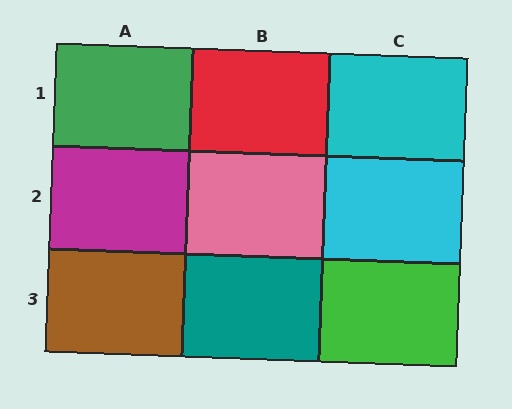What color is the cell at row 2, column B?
Pink.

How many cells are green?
2 cells are green.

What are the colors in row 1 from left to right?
Green, red, cyan.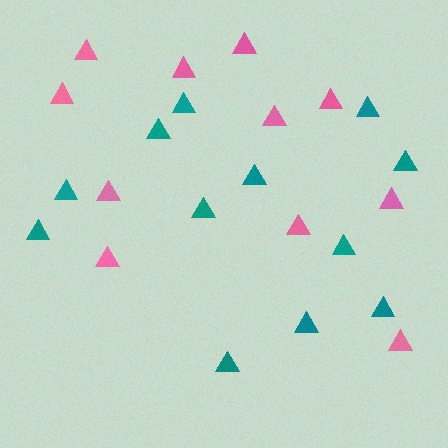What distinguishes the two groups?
There are 2 groups: one group of teal triangles (12) and one group of pink triangles (11).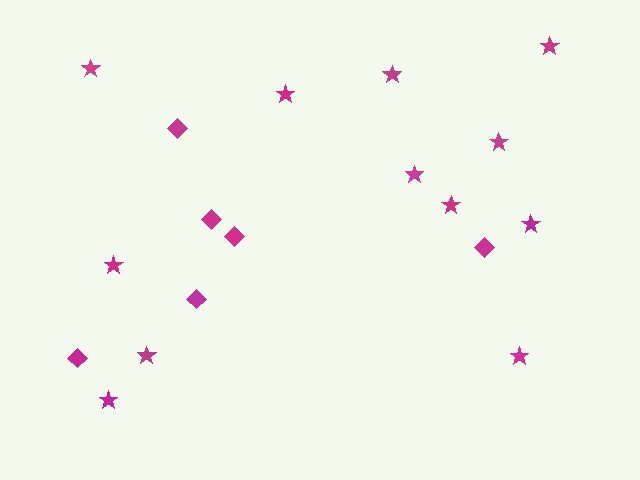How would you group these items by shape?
There are 2 groups: one group of stars (12) and one group of diamonds (6).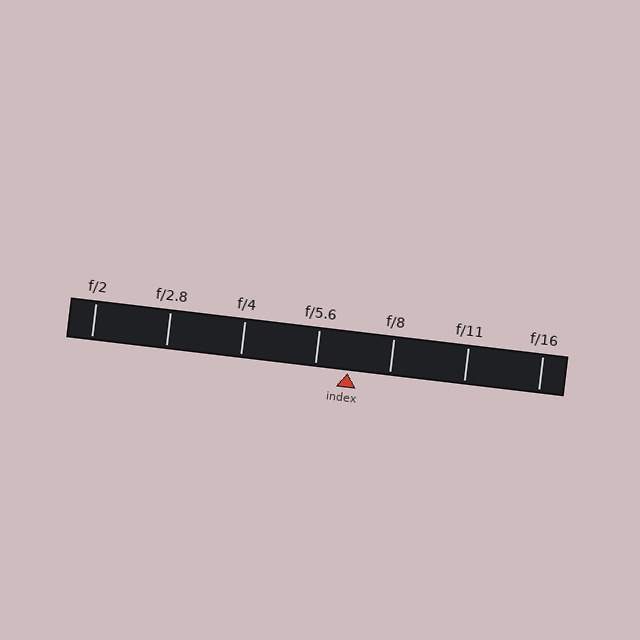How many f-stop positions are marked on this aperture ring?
There are 7 f-stop positions marked.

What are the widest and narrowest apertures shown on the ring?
The widest aperture shown is f/2 and the narrowest is f/16.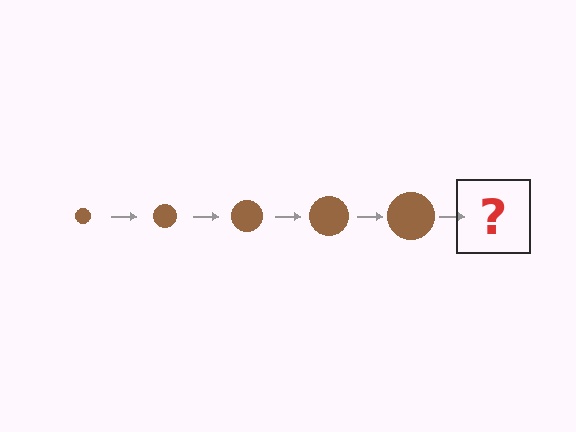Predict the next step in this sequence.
The next step is a brown circle, larger than the previous one.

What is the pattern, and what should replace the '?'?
The pattern is that the circle gets progressively larger each step. The '?' should be a brown circle, larger than the previous one.